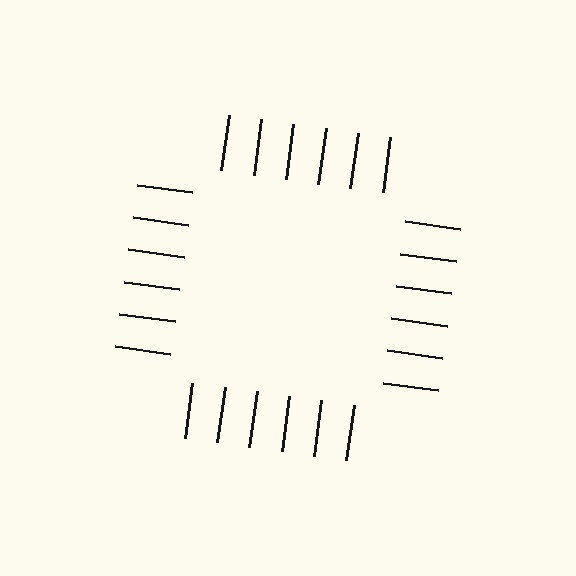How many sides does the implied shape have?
4 sides — the line-ends trace a square.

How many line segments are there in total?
24 — 6 along each of the 4 edges.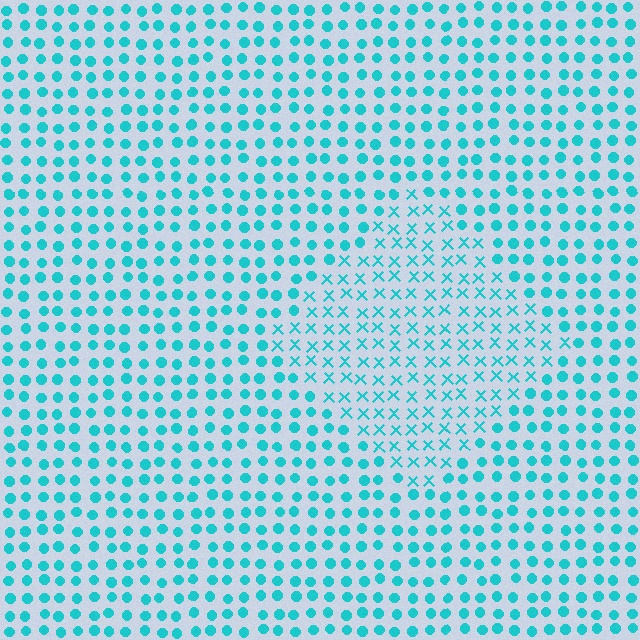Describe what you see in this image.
The image is filled with small cyan elements arranged in a uniform grid. A diamond-shaped region contains X marks, while the surrounding area contains circles. The boundary is defined purely by the change in element shape.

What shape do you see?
I see a diamond.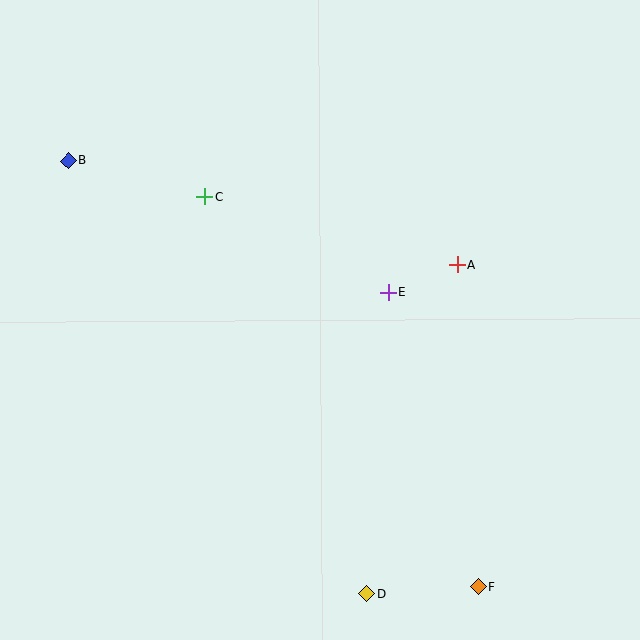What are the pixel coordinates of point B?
Point B is at (69, 161).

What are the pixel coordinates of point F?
Point F is at (478, 587).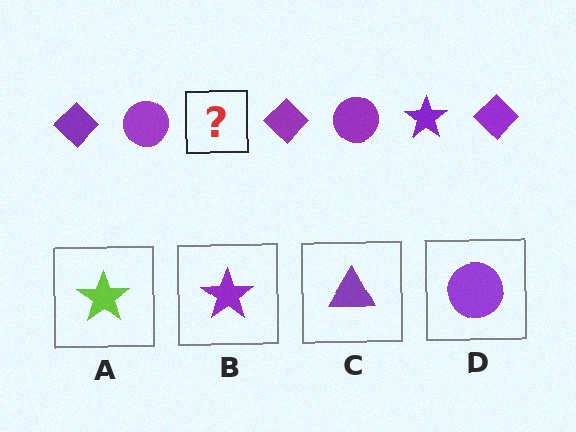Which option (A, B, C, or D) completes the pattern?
B.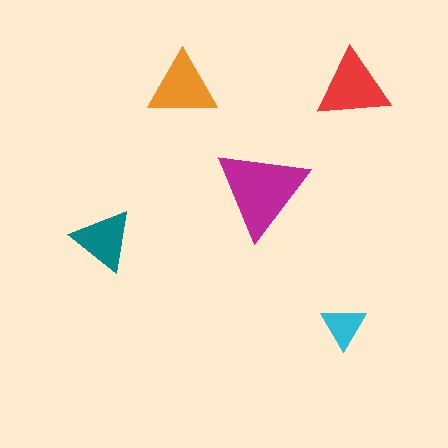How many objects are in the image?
There are 5 objects in the image.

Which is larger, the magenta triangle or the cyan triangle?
The magenta one.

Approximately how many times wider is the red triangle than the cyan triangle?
About 1.5 times wider.